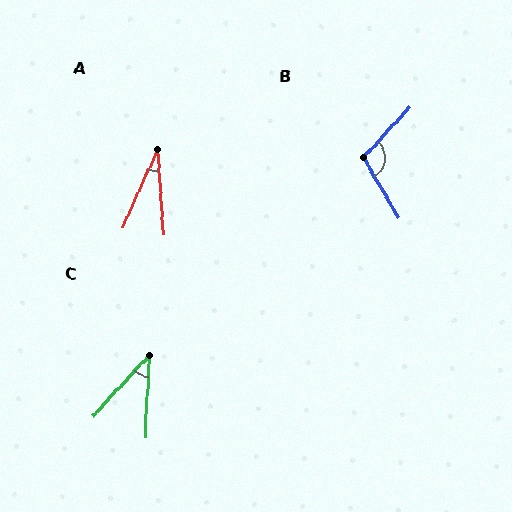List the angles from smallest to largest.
A (28°), C (40°), B (107°).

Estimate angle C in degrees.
Approximately 40 degrees.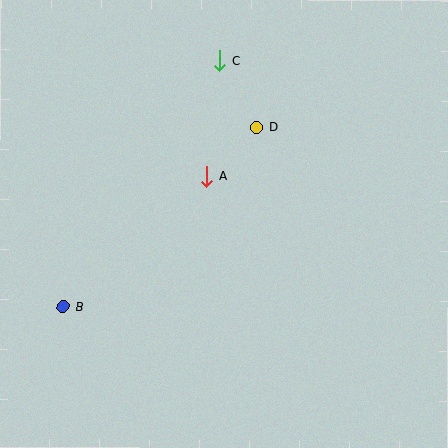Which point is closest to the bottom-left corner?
Point B is closest to the bottom-left corner.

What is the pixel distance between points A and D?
The distance between A and D is 69 pixels.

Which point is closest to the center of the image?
Point A at (207, 176) is closest to the center.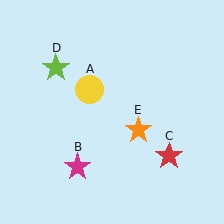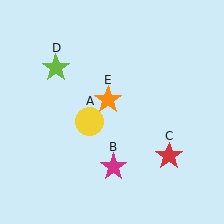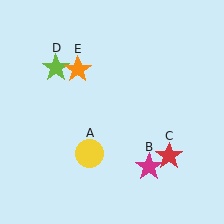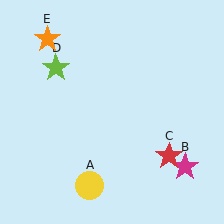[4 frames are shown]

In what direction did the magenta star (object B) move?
The magenta star (object B) moved right.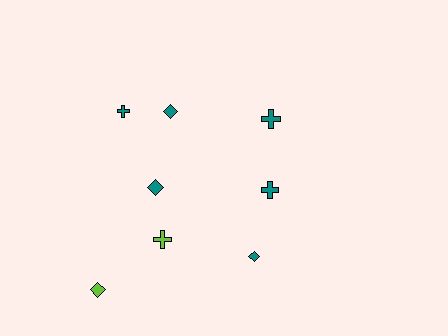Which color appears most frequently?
Teal, with 6 objects.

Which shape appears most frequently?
Cross, with 4 objects.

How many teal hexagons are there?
There are no teal hexagons.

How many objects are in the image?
There are 8 objects.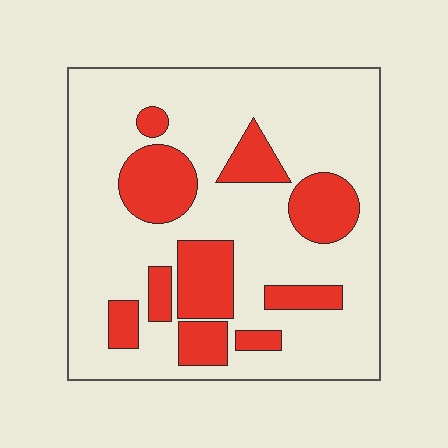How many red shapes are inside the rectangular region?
10.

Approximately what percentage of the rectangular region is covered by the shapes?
Approximately 25%.